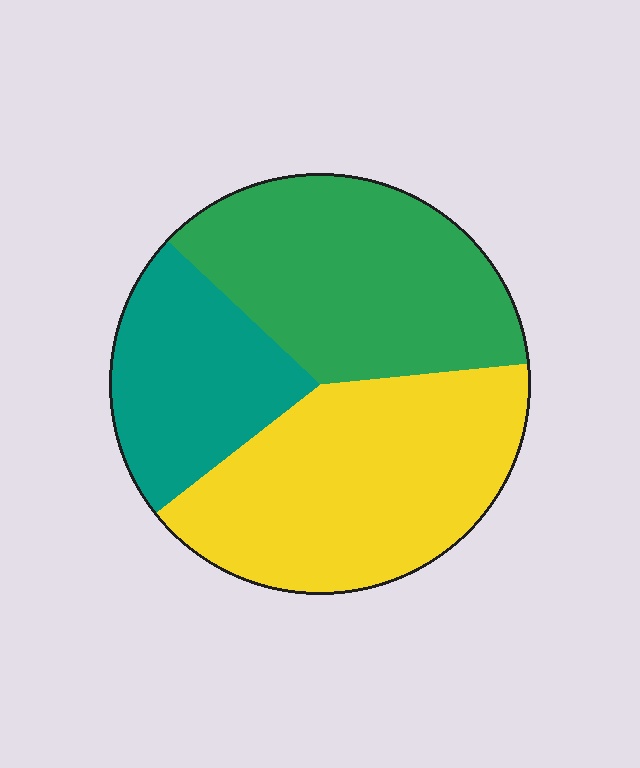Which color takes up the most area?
Yellow, at roughly 40%.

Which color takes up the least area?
Teal, at roughly 25%.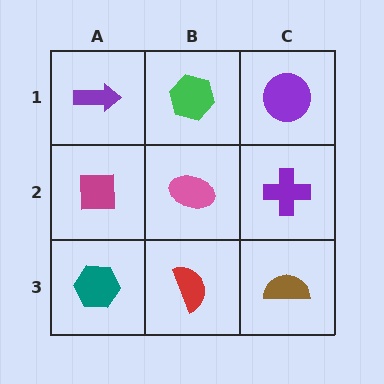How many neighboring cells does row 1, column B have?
3.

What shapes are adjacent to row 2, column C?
A purple circle (row 1, column C), a brown semicircle (row 3, column C), a pink ellipse (row 2, column B).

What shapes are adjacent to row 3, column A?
A magenta square (row 2, column A), a red semicircle (row 3, column B).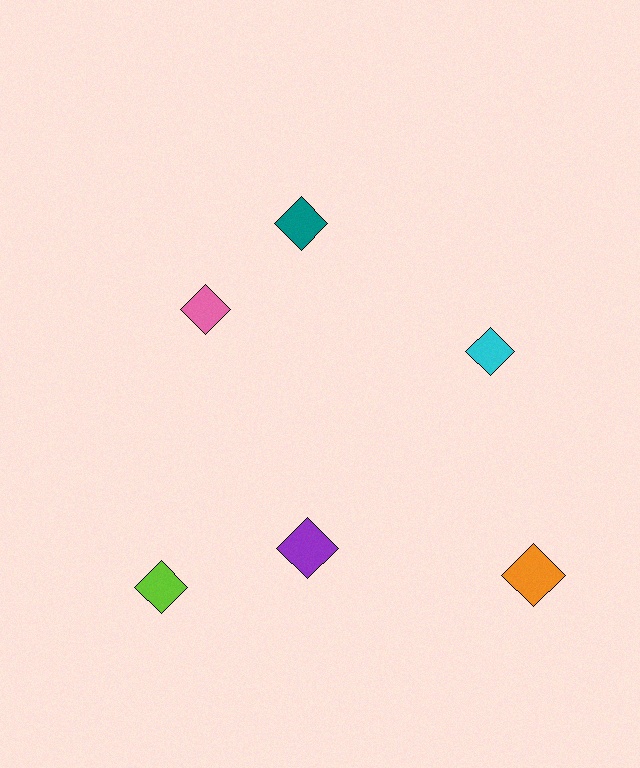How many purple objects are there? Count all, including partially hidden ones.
There is 1 purple object.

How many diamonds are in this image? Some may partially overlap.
There are 6 diamonds.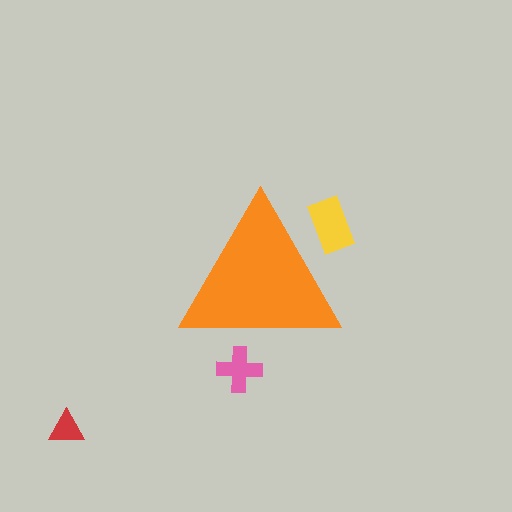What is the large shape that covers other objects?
An orange triangle.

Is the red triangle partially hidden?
No, the red triangle is fully visible.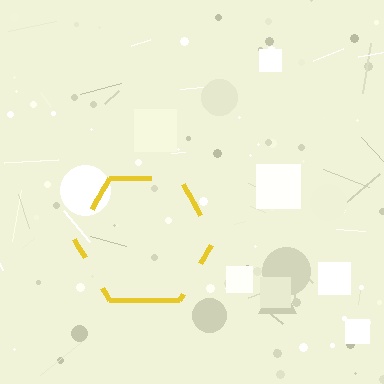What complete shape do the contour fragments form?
The contour fragments form a hexagon.